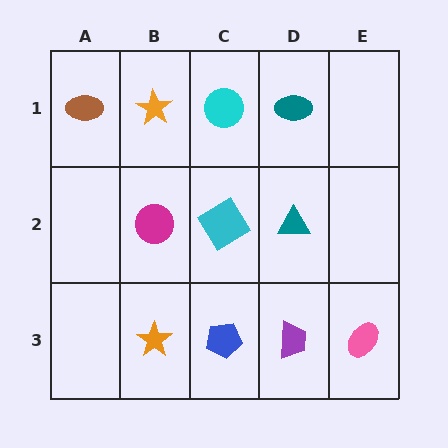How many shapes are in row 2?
3 shapes.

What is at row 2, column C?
A cyan diamond.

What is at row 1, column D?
A teal ellipse.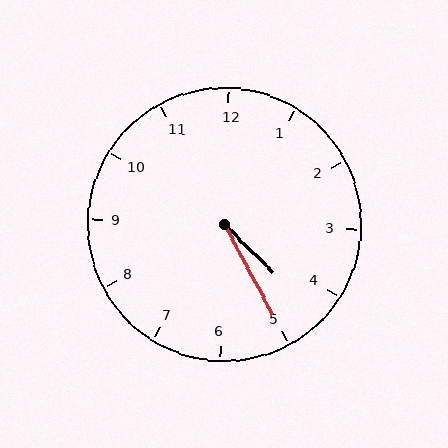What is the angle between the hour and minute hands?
Approximately 18 degrees.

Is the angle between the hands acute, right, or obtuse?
It is acute.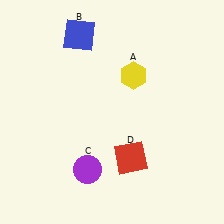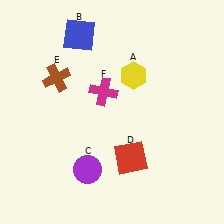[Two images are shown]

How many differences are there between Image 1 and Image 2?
There are 2 differences between the two images.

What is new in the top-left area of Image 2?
A brown cross (E) was added in the top-left area of Image 2.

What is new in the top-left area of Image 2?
A magenta cross (F) was added in the top-left area of Image 2.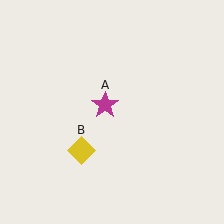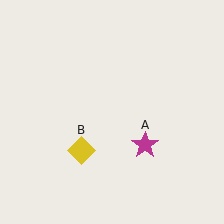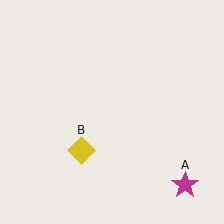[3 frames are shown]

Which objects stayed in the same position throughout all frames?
Yellow diamond (object B) remained stationary.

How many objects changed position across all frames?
1 object changed position: magenta star (object A).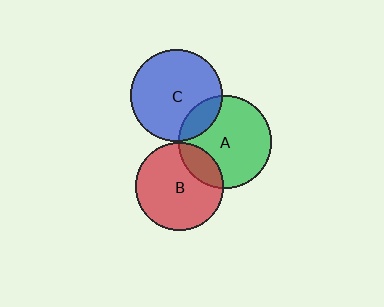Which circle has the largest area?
Circle A (green).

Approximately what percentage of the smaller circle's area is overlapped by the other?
Approximately 20%.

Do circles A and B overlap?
Yes.